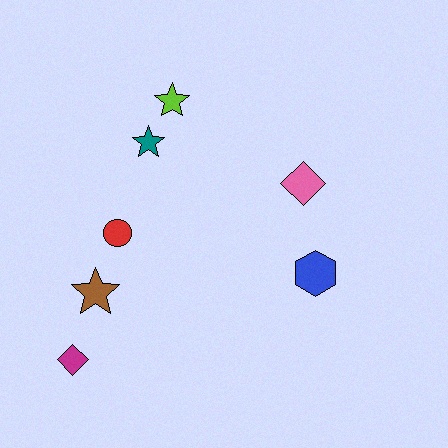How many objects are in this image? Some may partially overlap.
There are 7 objects.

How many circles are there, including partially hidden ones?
There is 1 circle.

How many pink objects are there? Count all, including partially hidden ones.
There is 1 pink object.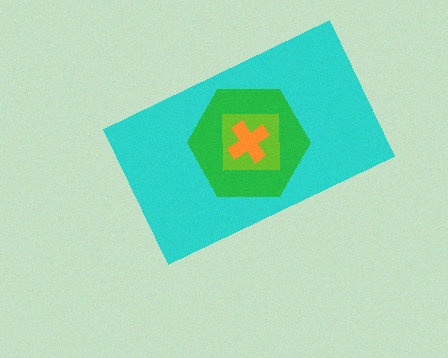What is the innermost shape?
The orange cross.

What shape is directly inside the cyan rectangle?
The green hexagon.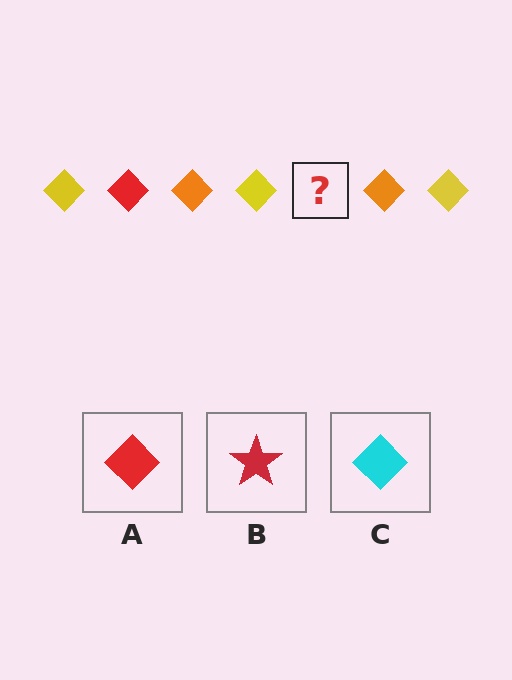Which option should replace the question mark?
Option A.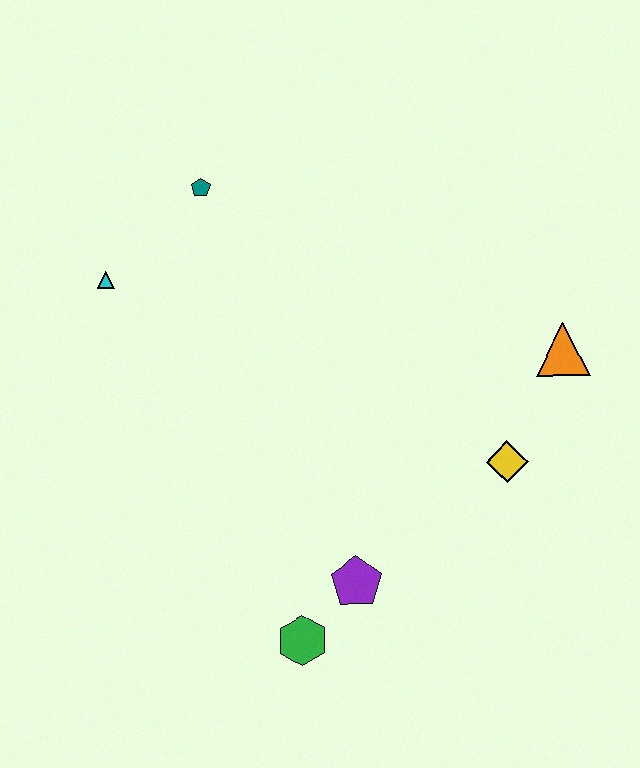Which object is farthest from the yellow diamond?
The cyan triangle is farthest from the yellow diamond.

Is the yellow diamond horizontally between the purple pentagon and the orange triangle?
Yes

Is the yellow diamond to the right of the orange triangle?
No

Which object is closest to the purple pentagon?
The green hexagon is closest to the purple pentagon.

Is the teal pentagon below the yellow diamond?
No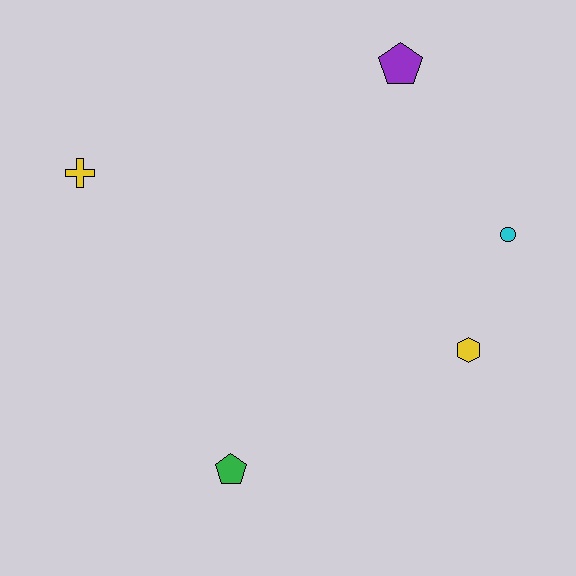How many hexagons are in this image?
There is 1 hexagon.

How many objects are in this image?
There are 5 objects.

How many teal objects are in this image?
There are no teal objects.